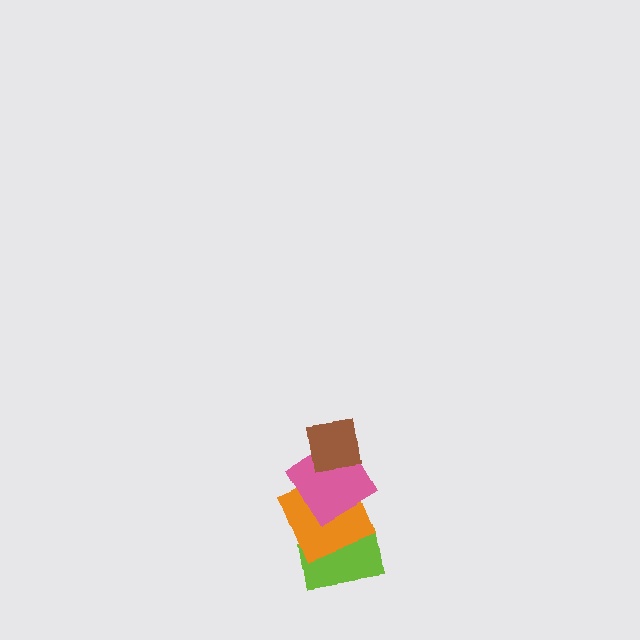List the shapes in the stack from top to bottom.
From top to bottom: the brown square, the pink diamond, the orange square, the lime rectangle.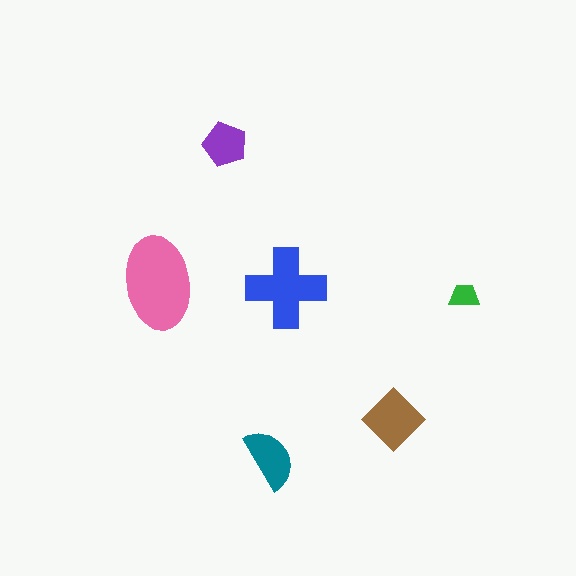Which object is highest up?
The purple pentagon is topmost.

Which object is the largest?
The pink ellipse.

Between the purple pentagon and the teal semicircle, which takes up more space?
The teal semicircle.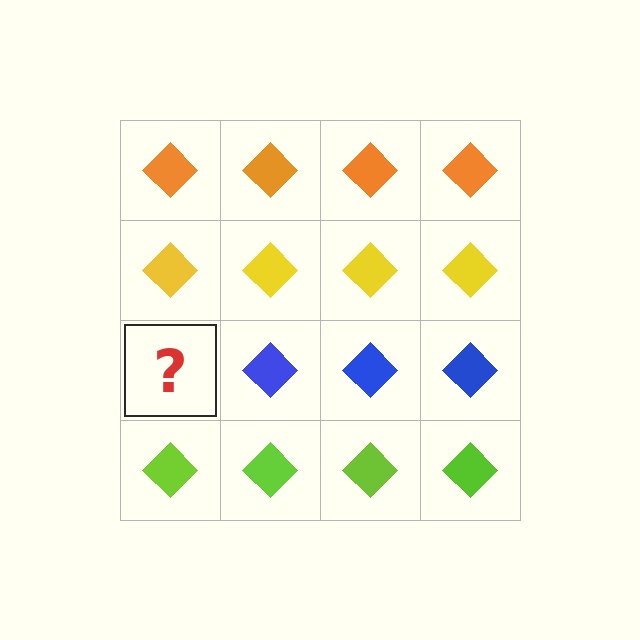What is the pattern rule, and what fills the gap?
The rule is that each row has a consistent color. The gap should be filled with a blue diamond.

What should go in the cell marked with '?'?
The missing cell should contain a blue diamond.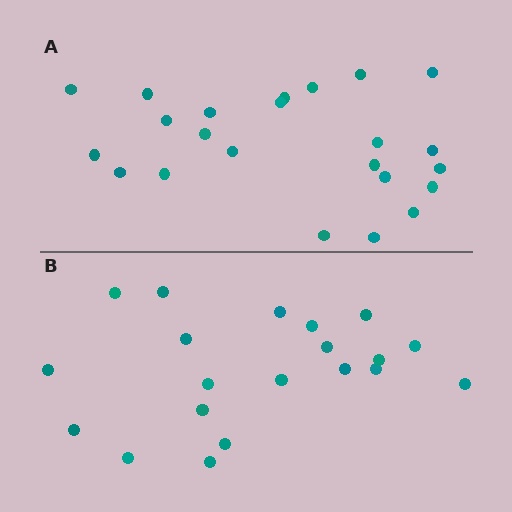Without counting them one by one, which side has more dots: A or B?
Region A (the top region) has more dots.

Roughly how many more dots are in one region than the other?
Region A has just a few more — roughly 2 or 3 more dots than region B.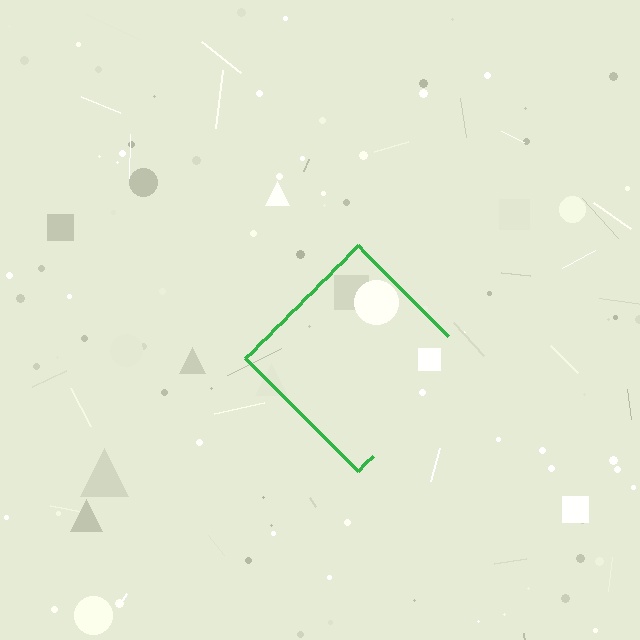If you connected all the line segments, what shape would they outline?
They would outline a diamond.